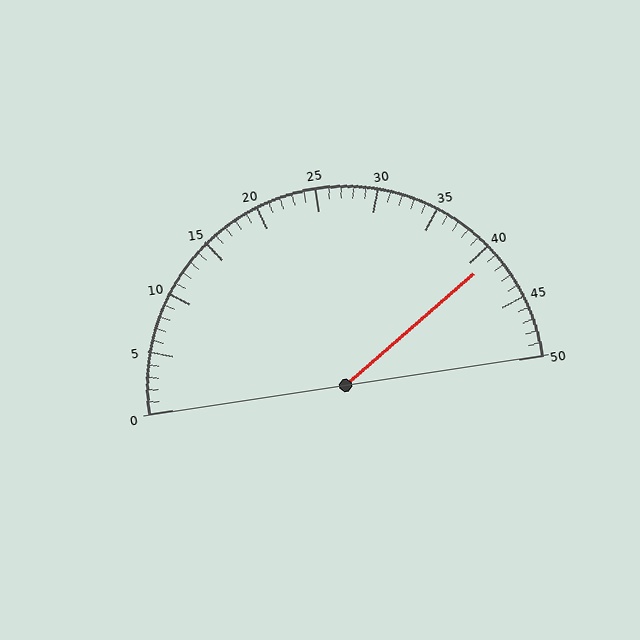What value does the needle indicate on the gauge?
The needle indicates approximately 41.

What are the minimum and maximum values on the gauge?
The gauge ranges from 0 to 50.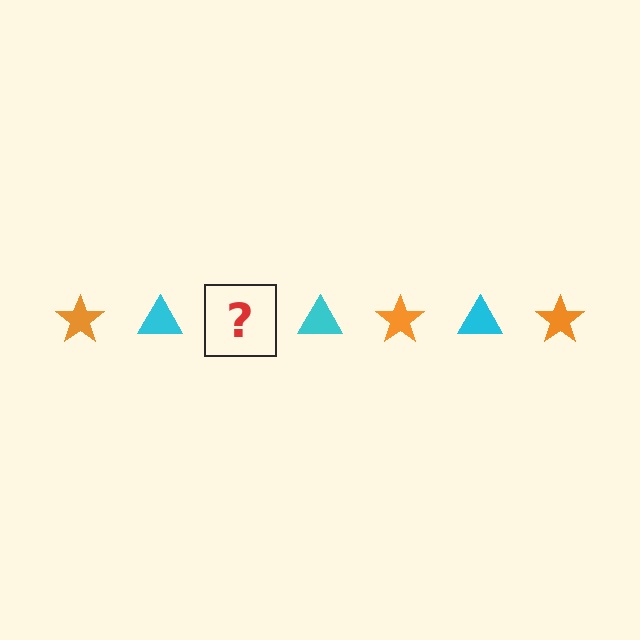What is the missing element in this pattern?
The missing element is an orange star.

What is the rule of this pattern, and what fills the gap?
The rule is that the pattern alternates between orange star and cyan triangle. The gap should be filled with an orange star.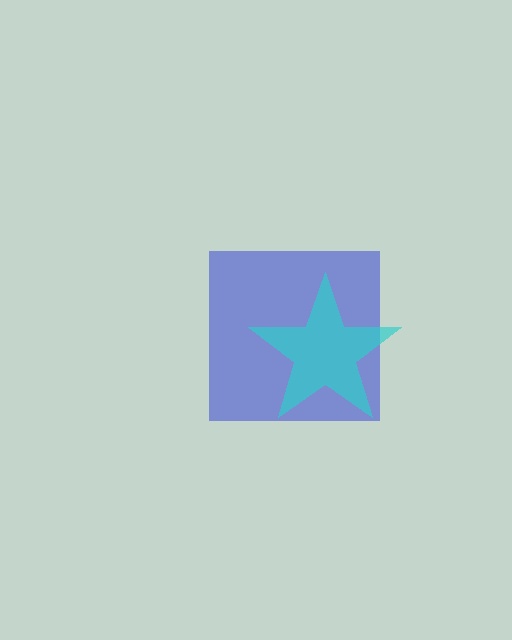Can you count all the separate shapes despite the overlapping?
Yes, there are 2 separate shapes.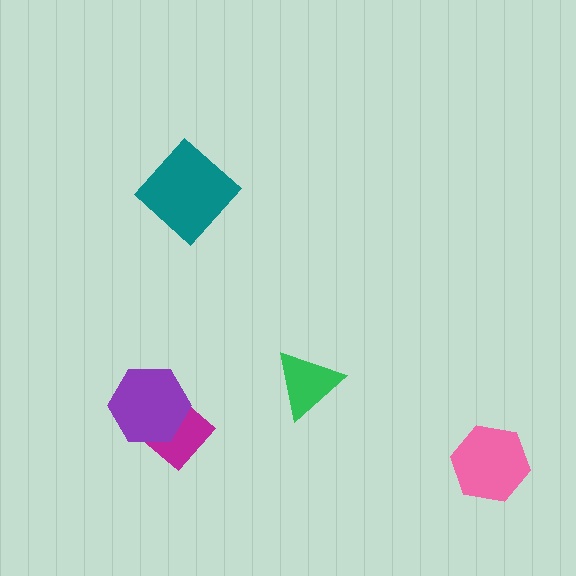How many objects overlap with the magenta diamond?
1 object overlaps with the magenta diamond.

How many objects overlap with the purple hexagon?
1 object overlaps with the purple hexagon.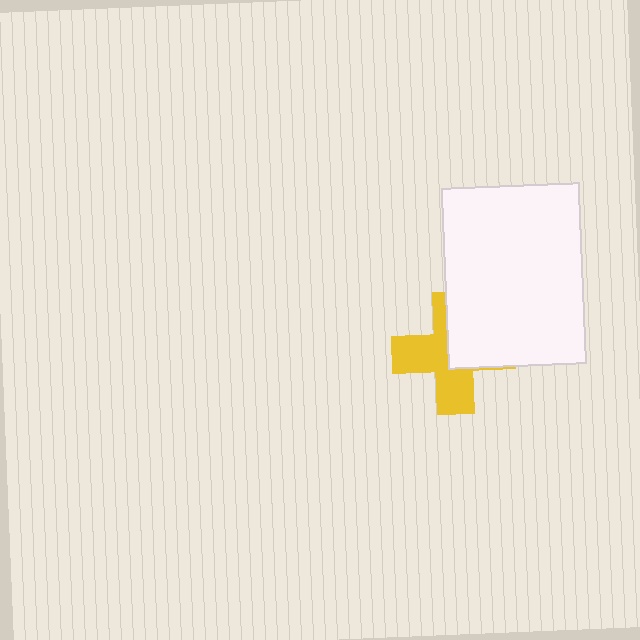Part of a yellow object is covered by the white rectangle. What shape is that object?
It is a cross.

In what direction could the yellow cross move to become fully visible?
The yellow cross could move toward the lower-left. That would shift it out from behind the white rectangle entirely.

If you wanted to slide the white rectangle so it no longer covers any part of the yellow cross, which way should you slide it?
Slide it toward the upper-right — that is the most direct way to separate the two shapes.